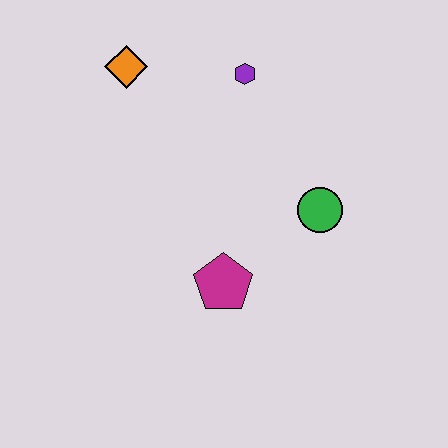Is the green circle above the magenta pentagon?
Yes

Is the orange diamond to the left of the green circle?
Yes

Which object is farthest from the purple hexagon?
The magenta pentagon is farthest from the purple hexagon.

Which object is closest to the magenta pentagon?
The green circle is closest to the magenta pentagon.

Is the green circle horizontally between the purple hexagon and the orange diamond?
No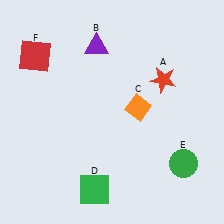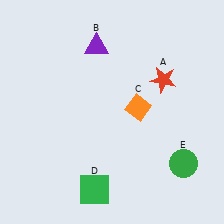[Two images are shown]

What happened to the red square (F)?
The red square (F) was removed in Image 2. It was in the top-left area of Image 1.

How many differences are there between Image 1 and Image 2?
There is 1 difference between the two images.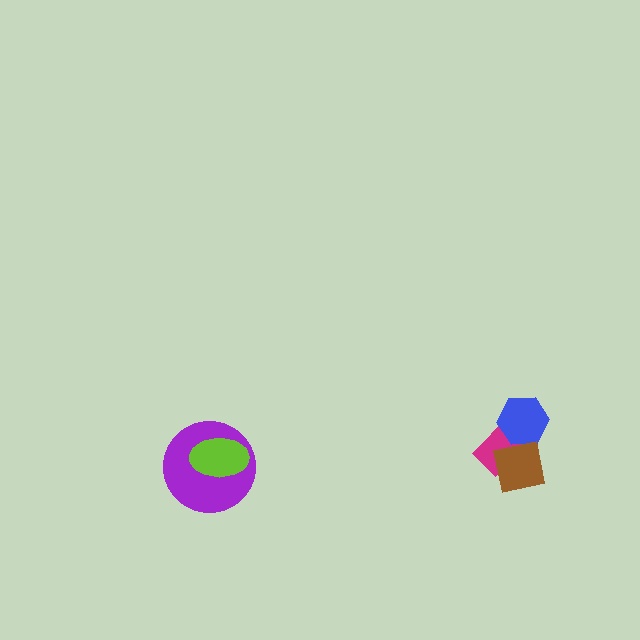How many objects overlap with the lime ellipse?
1 object overlaps with the lime ellipse.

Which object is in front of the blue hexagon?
The brown square is in front of the blue hexagon.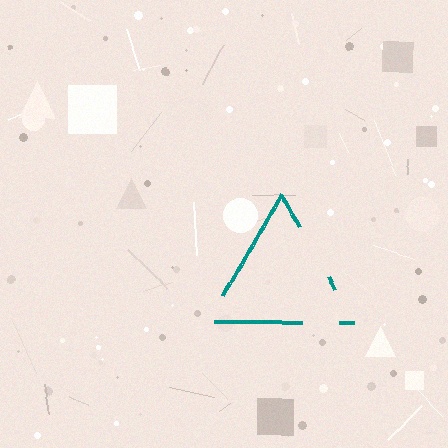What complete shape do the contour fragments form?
The contour fragments form a triangle.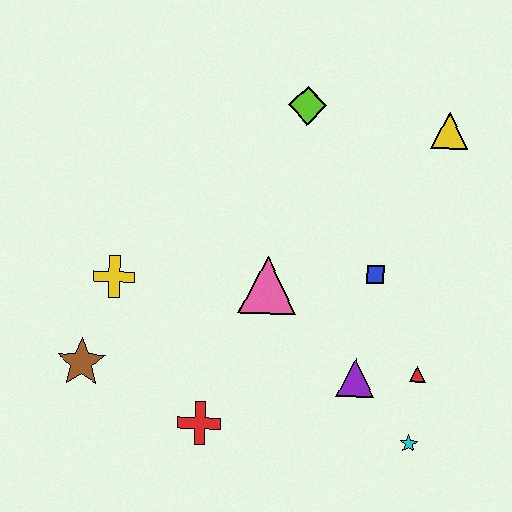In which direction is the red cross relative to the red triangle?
The red cross is to the left of the red triangle.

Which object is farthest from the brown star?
The yellow triangle is farthest from the brown star.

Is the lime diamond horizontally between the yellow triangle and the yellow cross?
Yes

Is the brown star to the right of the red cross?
No